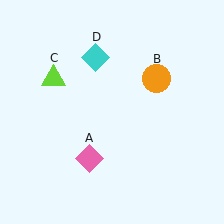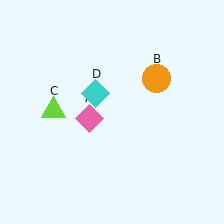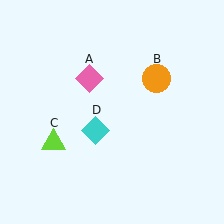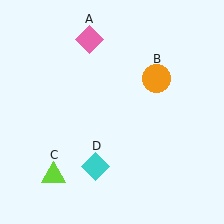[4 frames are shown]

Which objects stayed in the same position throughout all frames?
Orange circle (object B) remained stationary.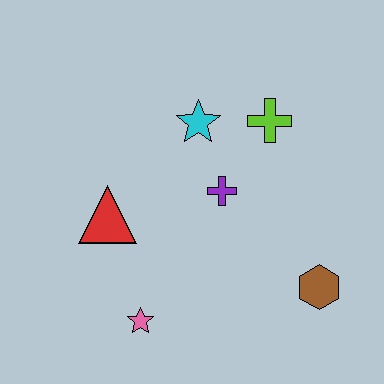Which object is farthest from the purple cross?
The pink star is farthest from the purple cross.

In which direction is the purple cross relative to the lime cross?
The purple cross is below the lime cross.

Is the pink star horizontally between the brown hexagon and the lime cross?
No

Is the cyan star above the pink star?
Yes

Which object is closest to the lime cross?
The cyan star is closest to the lime cross.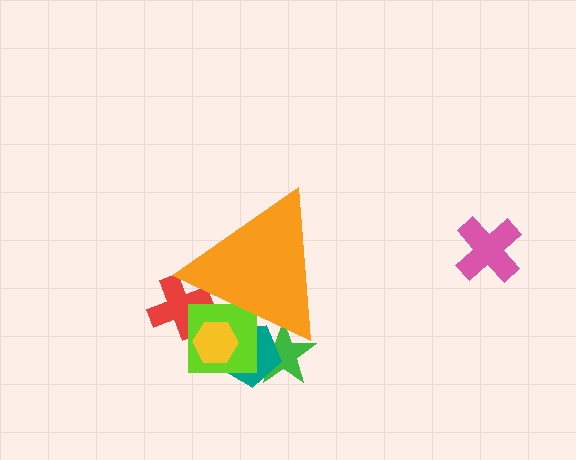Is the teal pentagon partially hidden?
Yes, the teal pentagon is partially hidden behind the orange triangle.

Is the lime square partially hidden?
Yes, the lime square is partially hidden behind the orange triangle.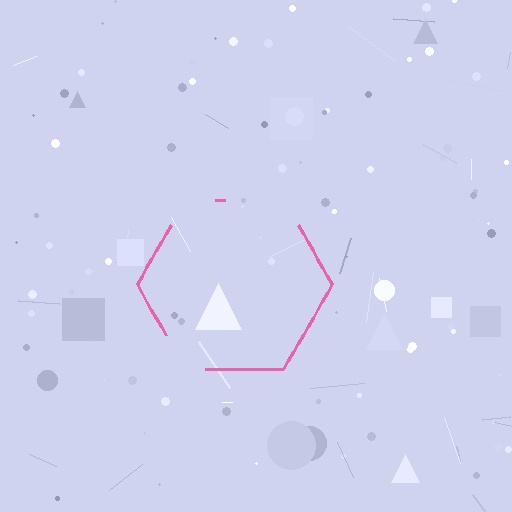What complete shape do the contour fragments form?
The contour fragments form a hexagon.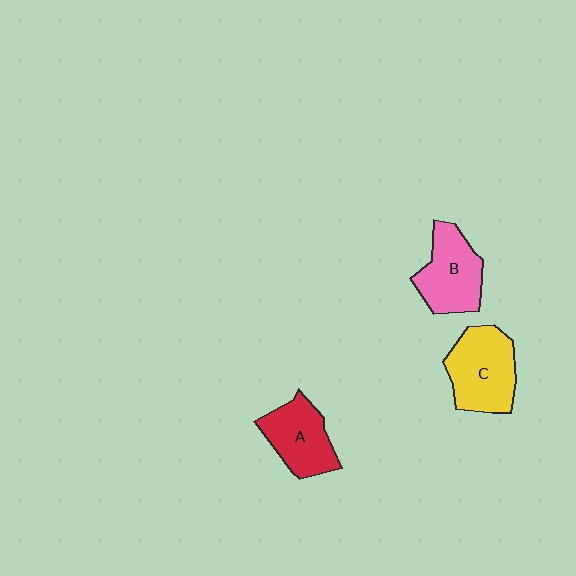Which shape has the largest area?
Shape C (yellow).